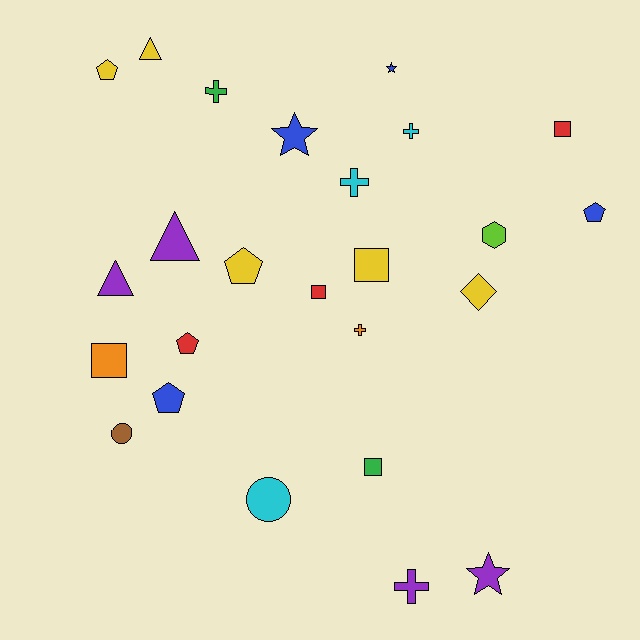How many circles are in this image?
There are 2 circles.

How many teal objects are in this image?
There are no teal objects.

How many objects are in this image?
There are 25 objects.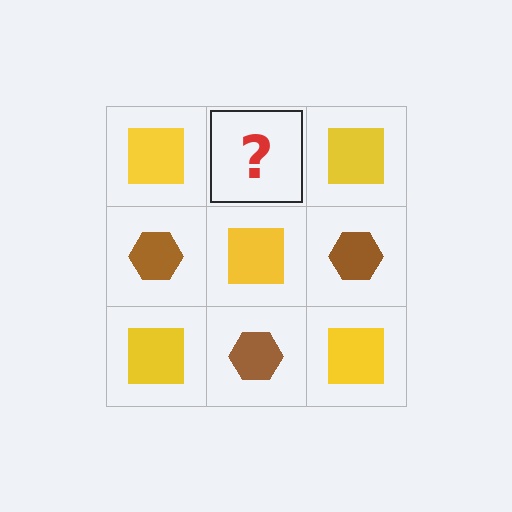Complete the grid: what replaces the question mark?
The question mark should be replaced with a brown hexagon.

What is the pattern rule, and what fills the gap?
The rule is that it alternates yellow square and brown hexagon in a checkerboard pattern. The gap should be filled with a brown hexagon.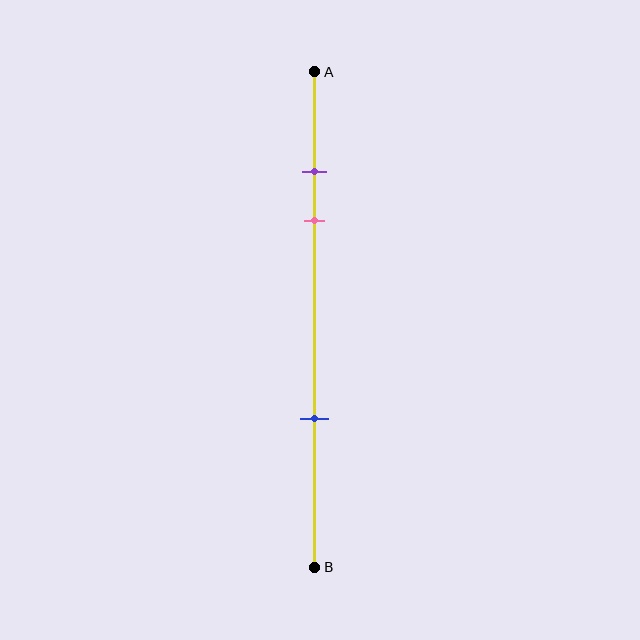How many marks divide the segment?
There are 3 marks dividing the segment.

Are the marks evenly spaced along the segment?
No, the marks are not evenly spaced.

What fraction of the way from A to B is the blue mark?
The blue mark is approximately 70% (0.7) of the way from A to B.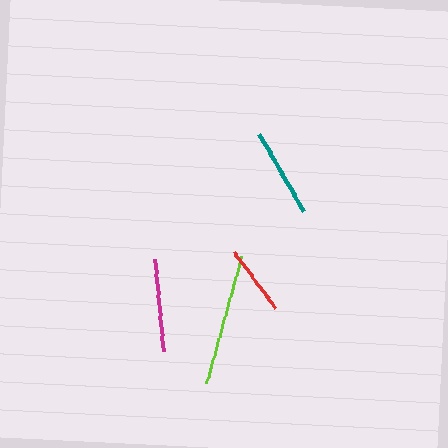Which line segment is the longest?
The lime line is the longest at approximately 132 pixels.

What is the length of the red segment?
The red segment is approximately 70 pixels long.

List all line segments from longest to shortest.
From longest to shortest: lime, magenta, teal, red.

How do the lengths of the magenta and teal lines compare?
The magenta and teal lines are approximately the same length.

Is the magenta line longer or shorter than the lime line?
The lime line is longer than the magenta line.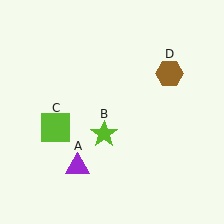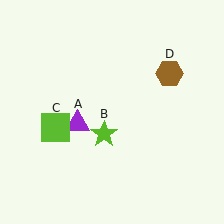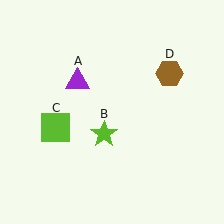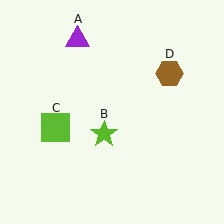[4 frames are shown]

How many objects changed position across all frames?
1 object changed position: purple triangle (object A).